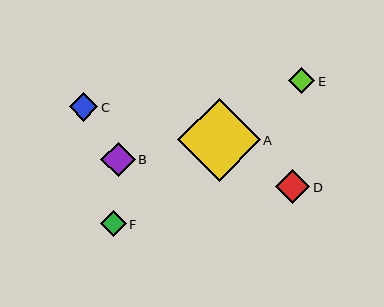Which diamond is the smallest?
Diamond F is the smallest with a size of approximately 26 pixels.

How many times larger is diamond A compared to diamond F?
Diamond A is approximately 3.2 times the size of diamond F.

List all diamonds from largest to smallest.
From largest to smallest: A, B, D, C, E, F.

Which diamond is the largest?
Diamond A is the largest with a size of approximately 83 pixels.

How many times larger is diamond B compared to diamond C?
Diamond B is approximately 1.2 times the size of diamond C.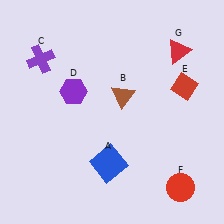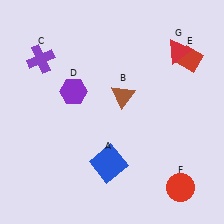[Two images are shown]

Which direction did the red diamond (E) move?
The red diamond (E) moved up.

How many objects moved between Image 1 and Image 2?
1 object moved between the two images.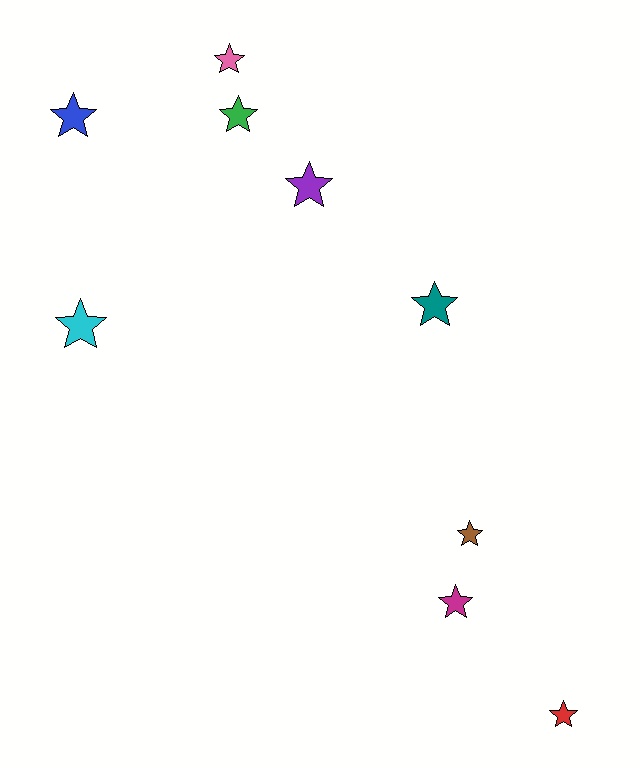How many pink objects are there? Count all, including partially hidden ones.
There is 1 pink object.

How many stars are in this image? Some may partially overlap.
There are 9 stars.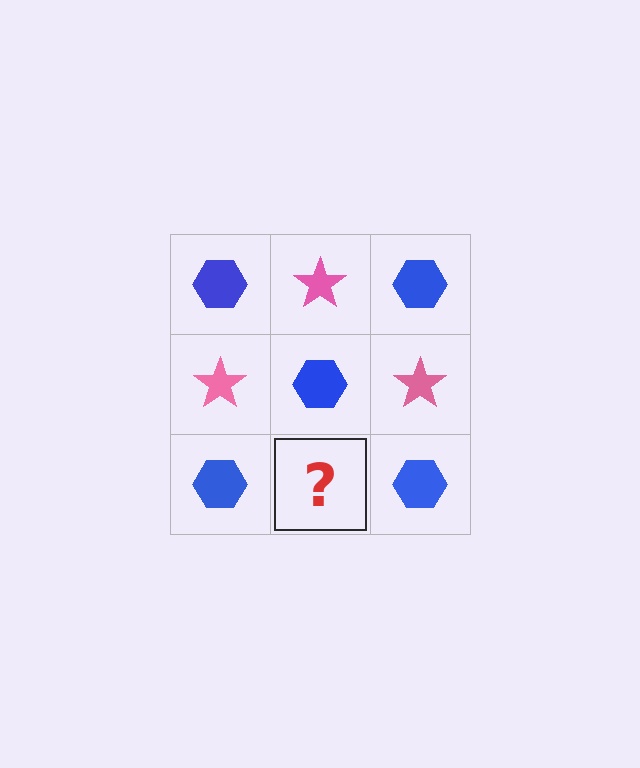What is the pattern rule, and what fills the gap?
The rule is that it alternates blue hexagon and pink star in a checkerboard pattern. The gap should be filled with a pink star.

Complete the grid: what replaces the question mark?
The question mark should be replaced with a pink star.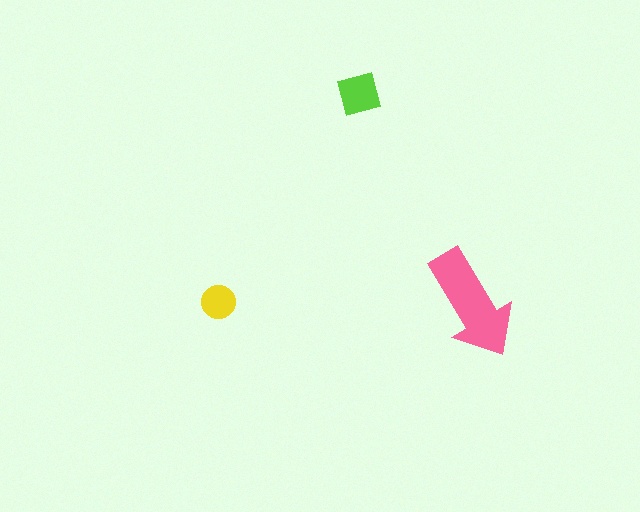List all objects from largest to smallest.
The pink arrow, the lime square, the yellow circle.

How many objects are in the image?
There are 3 objects in the image.